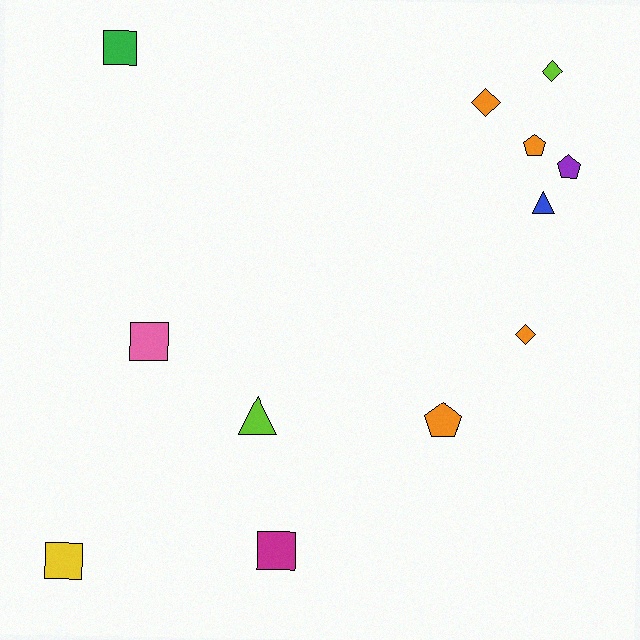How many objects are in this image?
There are 12 objects.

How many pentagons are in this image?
There are 3 pentagons.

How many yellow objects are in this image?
There is 1 yellow object.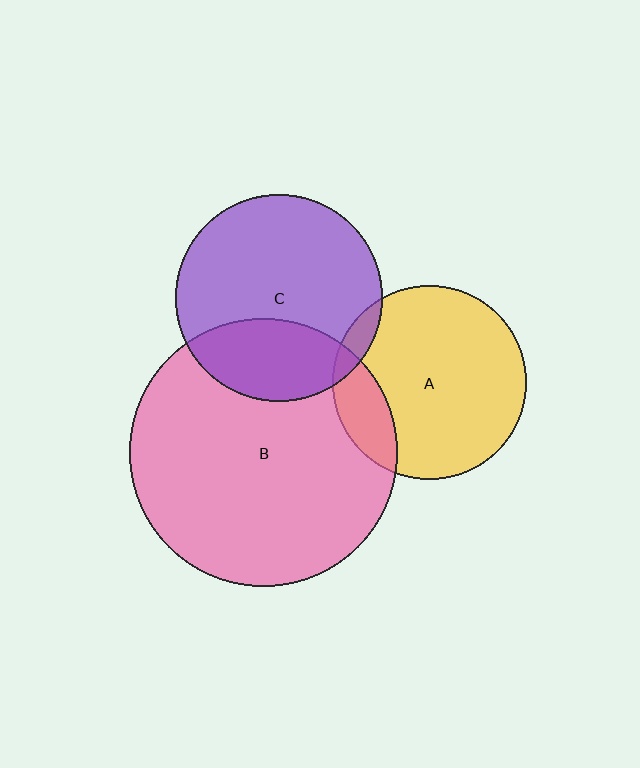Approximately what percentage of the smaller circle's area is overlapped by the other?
Approximately 15%.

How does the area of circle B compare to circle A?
Approximately 1.9 times.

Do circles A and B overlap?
Yes.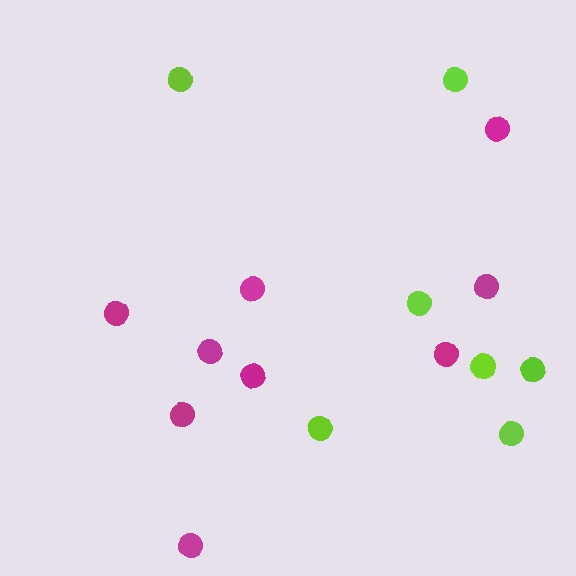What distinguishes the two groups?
There are 2 groups: one group of magenta circles (9) and one group of lime circles (7).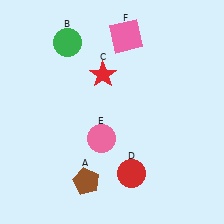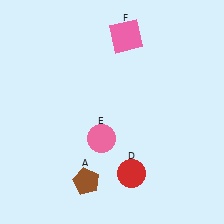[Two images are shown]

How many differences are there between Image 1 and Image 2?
There are 2 differences between the two images.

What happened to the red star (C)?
The red star (C) was removed in Image 2. It was in the top-left area of Image 1.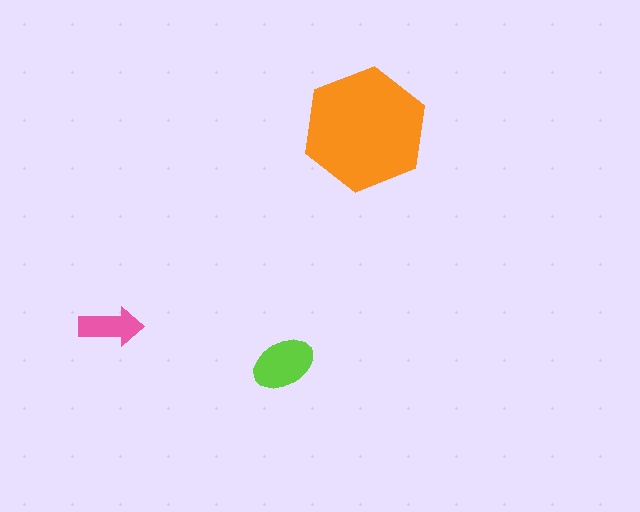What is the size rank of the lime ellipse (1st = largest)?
2nd.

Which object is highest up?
The orange hexagon is topmost.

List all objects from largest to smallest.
The orange hexagon, the lime ellipse, the pink arrow.